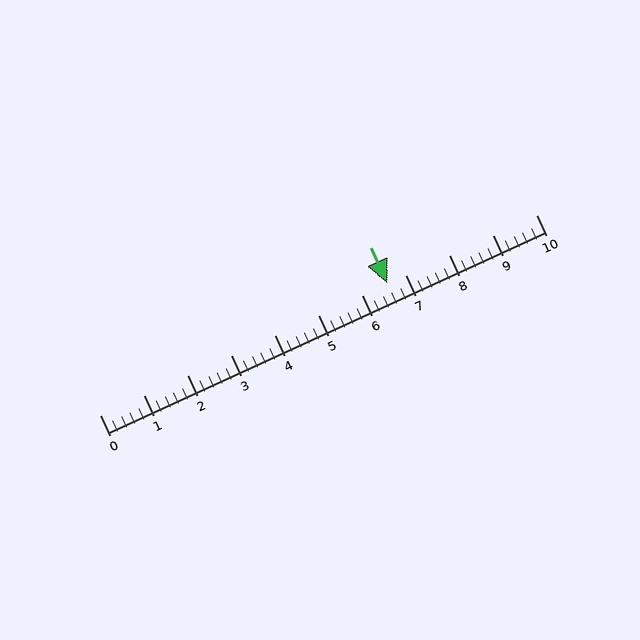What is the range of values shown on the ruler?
The ruler shows values from 0 to 10.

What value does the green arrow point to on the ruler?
The green arrow points to approximately 6.6.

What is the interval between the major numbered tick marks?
The major tick marks are spaced 1 units apart.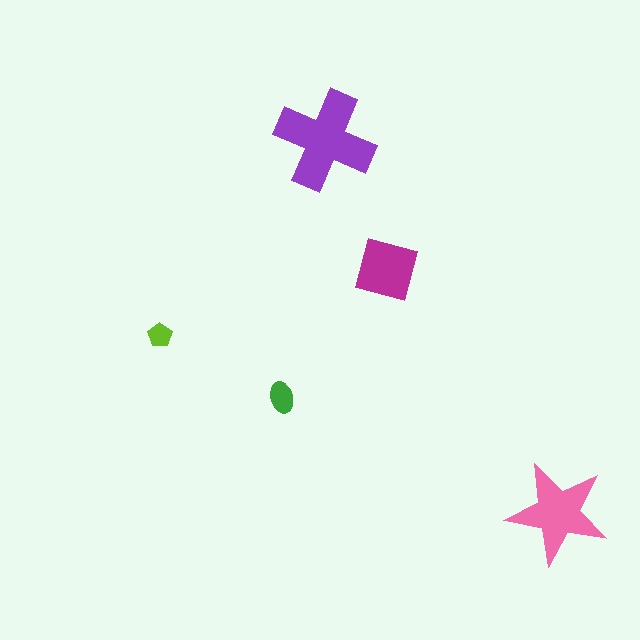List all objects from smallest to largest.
The lime pentagon, the green ellipse, the magenta square, the pink star, the purple cross.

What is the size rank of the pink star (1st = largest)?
2nd.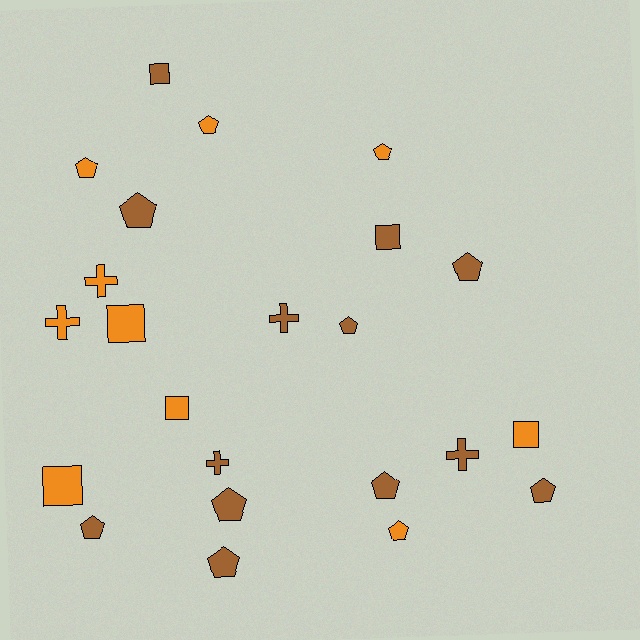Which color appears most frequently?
Brown, with 13 objects.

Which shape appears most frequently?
Pentagon, with 12 objects.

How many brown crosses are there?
There are 3 brown crosses.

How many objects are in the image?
There are 23 objects.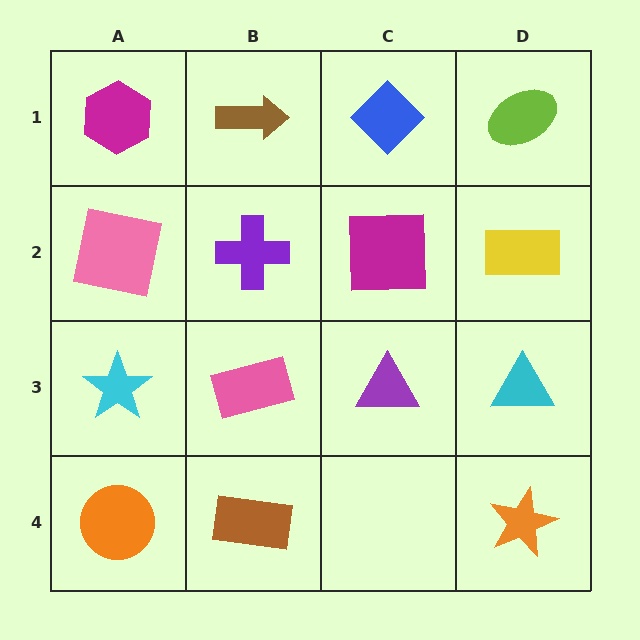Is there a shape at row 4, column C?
No, that cell is empty.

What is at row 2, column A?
A pink square.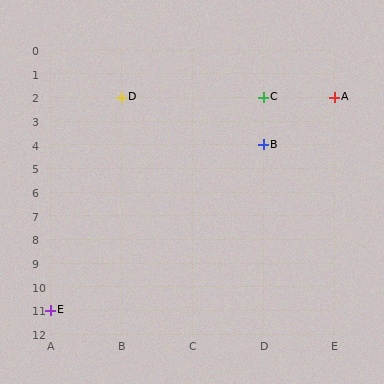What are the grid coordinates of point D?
Point D is at grid coordinates (B, 2).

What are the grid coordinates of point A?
Point A is at grid coordinates (E, 2).